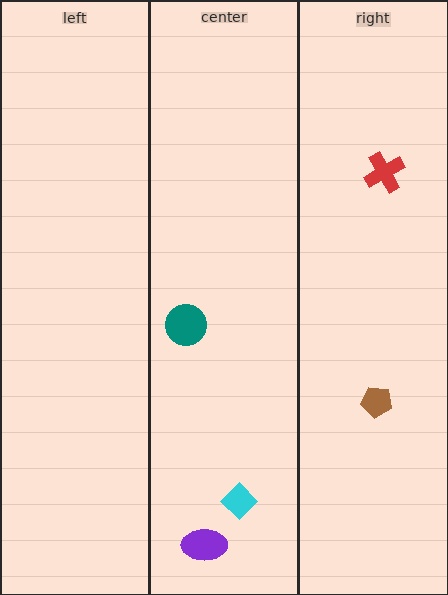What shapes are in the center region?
The cyan diamond, the teal circle, the purple ellipse.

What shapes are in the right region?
The brown pentagon, the red cross.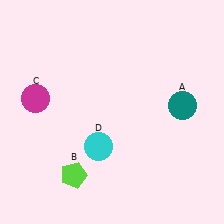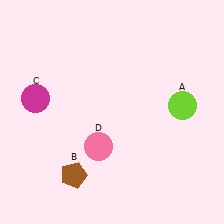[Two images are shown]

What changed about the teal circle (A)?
In Image 1, A is teal. In Image 2, it changed to lime.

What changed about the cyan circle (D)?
In Image 1, D is cyan. In Image 2, it changed to pink.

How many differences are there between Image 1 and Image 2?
There are 3 differences between the two images.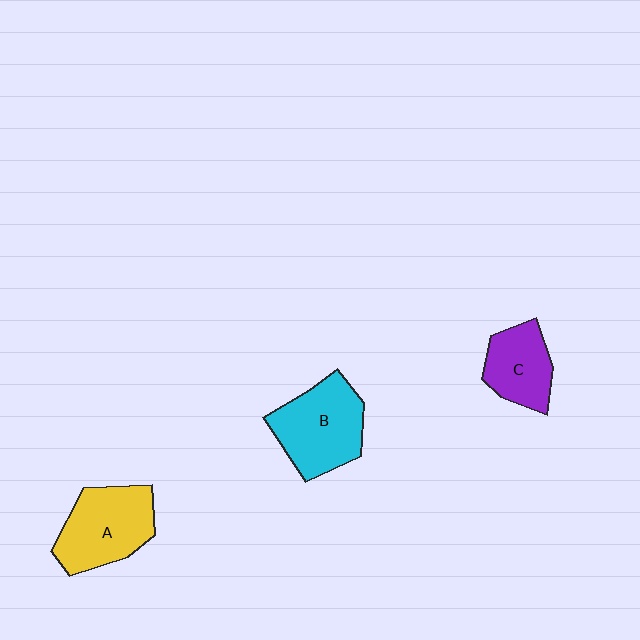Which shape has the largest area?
Shape B (cyan).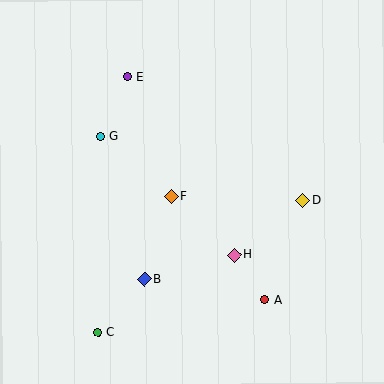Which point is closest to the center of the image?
Point F at (171, 197) is closest to the center.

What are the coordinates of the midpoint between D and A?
The midpoint between D and A is at (284, 250).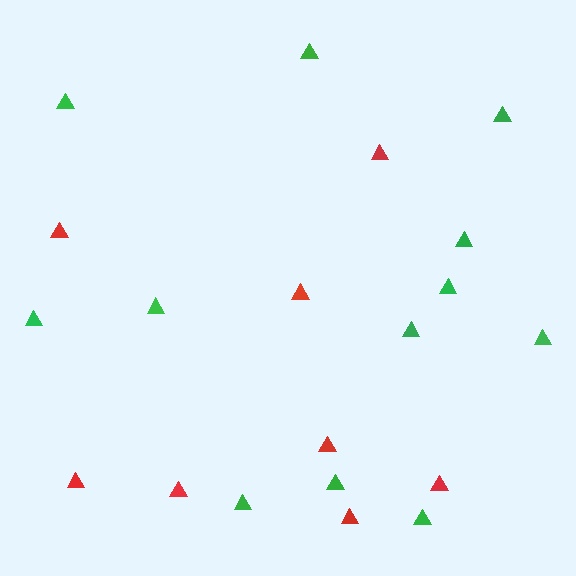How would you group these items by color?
There are 2 groups: one group of green triangles (12) and one group of red triangles (8).